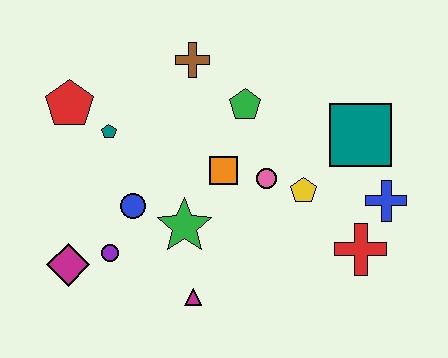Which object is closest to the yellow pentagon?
The pink circle is closest to the yellow pentagon.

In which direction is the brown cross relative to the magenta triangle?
The brown cross is above the magenta triangle.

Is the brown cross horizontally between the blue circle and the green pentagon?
Yes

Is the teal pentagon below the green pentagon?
Yes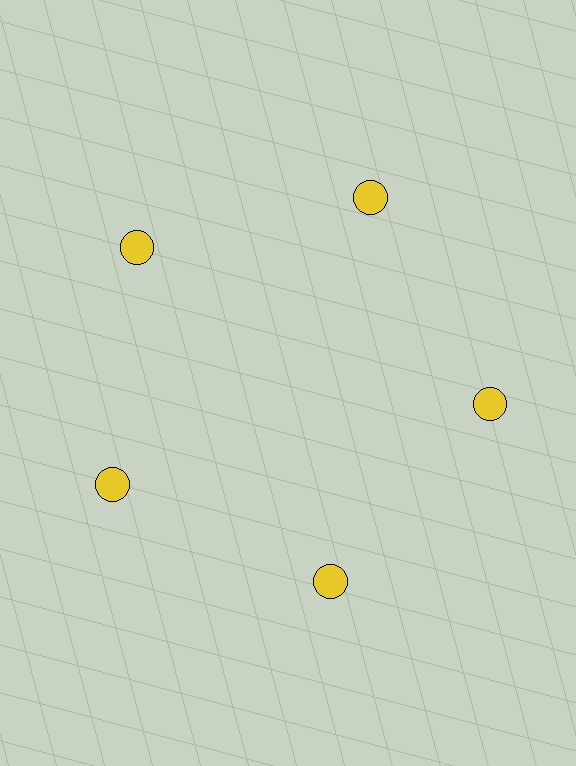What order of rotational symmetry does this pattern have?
This pattern has 5-fold rotational symmetry.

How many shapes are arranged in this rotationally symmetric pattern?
There are 5 shapes, arranged in 5 groups of 1.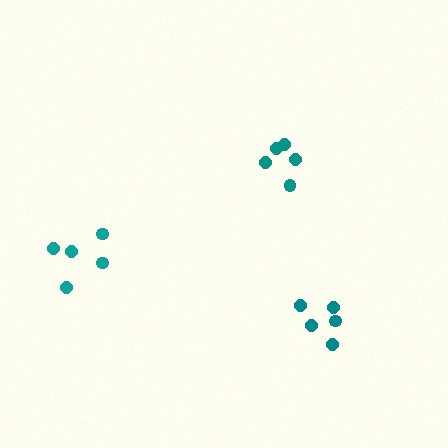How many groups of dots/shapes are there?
There are 3 groups.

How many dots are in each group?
Group 1: 5 dots, Group 2: 5 dots, Group 3: 5 dots (15 total).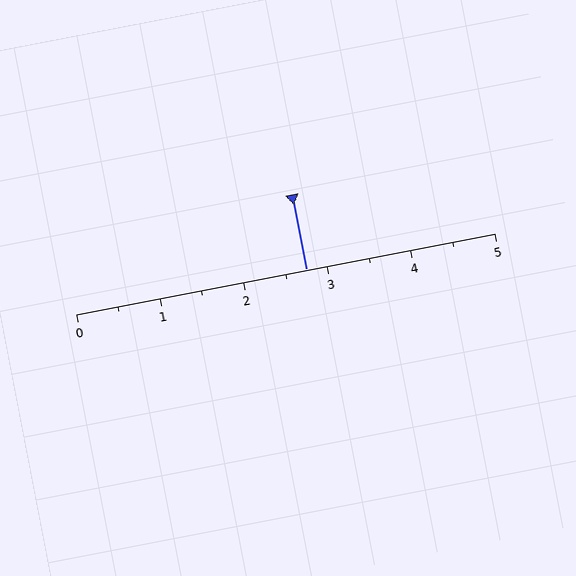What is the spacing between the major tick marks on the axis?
The major ticks are spaced 1 apart.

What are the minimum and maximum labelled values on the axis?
The axis runs from 0 to 5.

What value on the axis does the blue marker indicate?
The marker indicates approximately 2.8.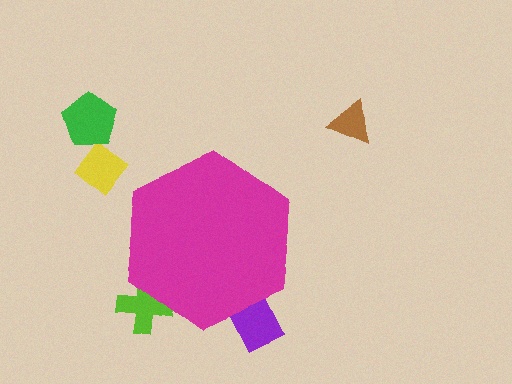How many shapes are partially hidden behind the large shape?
2 shapes are partially hidden.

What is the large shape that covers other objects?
A magenta hexagon.